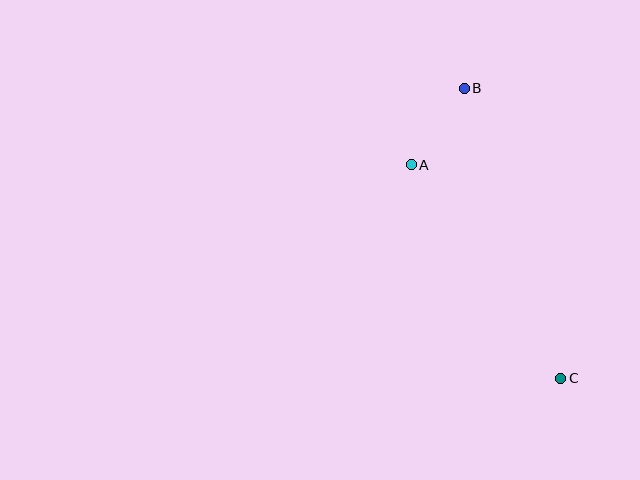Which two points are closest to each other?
Points A and B are closest to each other.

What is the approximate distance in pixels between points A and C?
The distance between A and C is approximately 261 pixels.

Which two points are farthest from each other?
Points B and C are farthest from each other.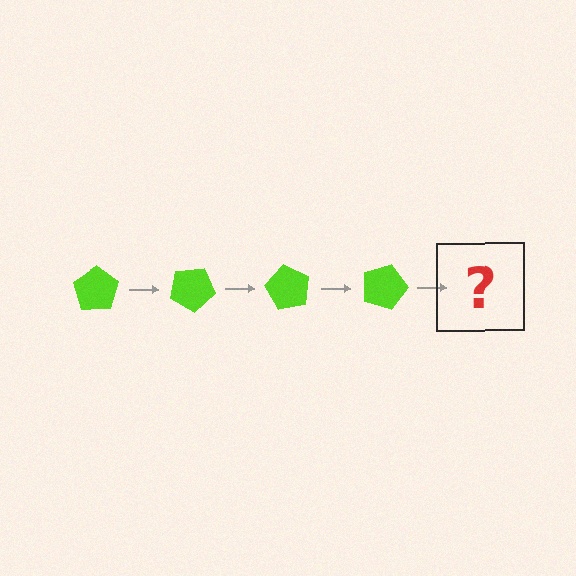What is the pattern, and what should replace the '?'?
The pattern is that the pentagon rotates 30 degrees each step. The '?' should be a lime pentagon rotated 120 degrees.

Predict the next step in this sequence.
The next step is a lime pentagon rotated 120 degrees.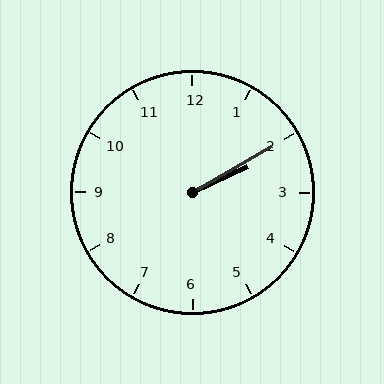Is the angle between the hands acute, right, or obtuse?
It is acute.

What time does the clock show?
2:10.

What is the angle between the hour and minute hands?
Approximately 5 degrees.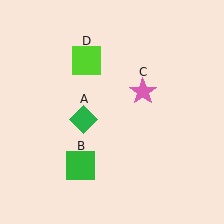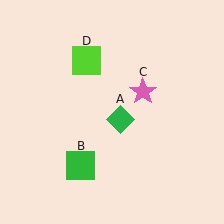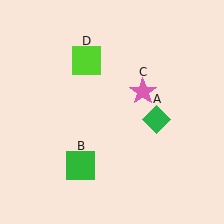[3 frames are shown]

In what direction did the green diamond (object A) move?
The green diamond (object A) moved right.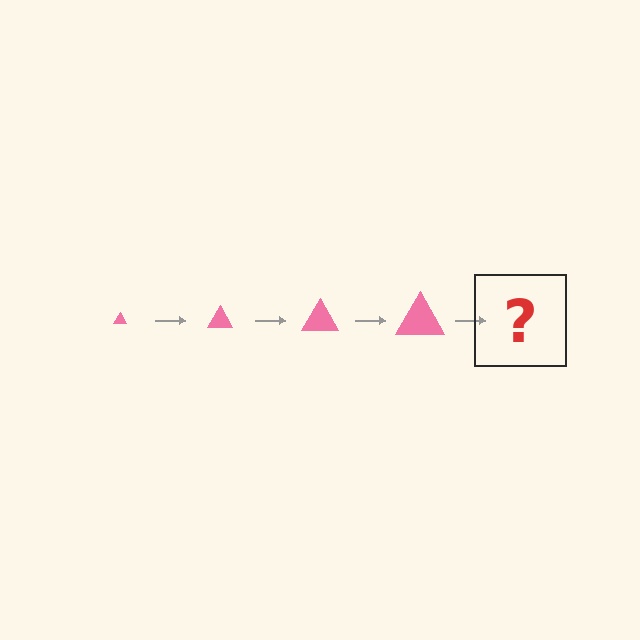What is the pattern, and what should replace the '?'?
The pattern is that the triangle gets progressively larger each step. The '?' should be a pink triangle, larger than the previous one.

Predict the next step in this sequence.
The next step is a pink triangle, larger than the previous one.